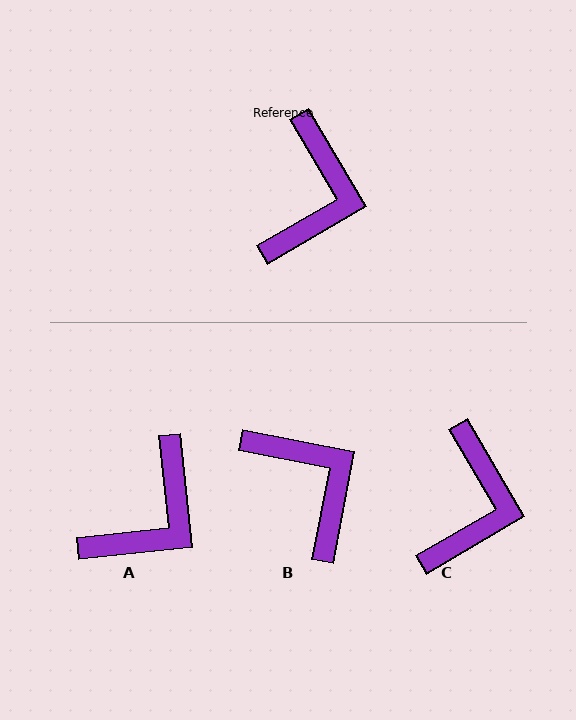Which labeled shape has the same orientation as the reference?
C.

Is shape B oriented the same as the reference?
No, it is off by about 49 degrees.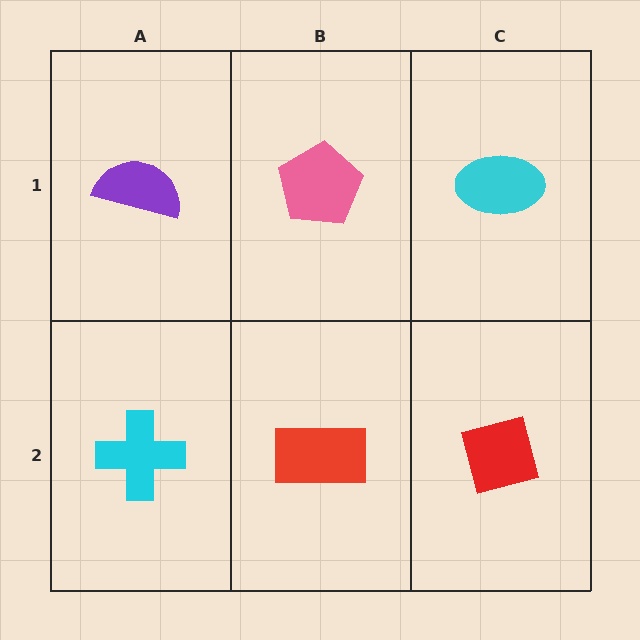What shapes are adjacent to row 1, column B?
A red rectangle (row 2, column B), a purple semicircle (row 1, column A), a cyan ellipse (row 1, column C).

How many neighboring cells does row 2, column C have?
2.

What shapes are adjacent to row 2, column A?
A purple semicircle (row 1, column A), a red rectangle (row 2, column B).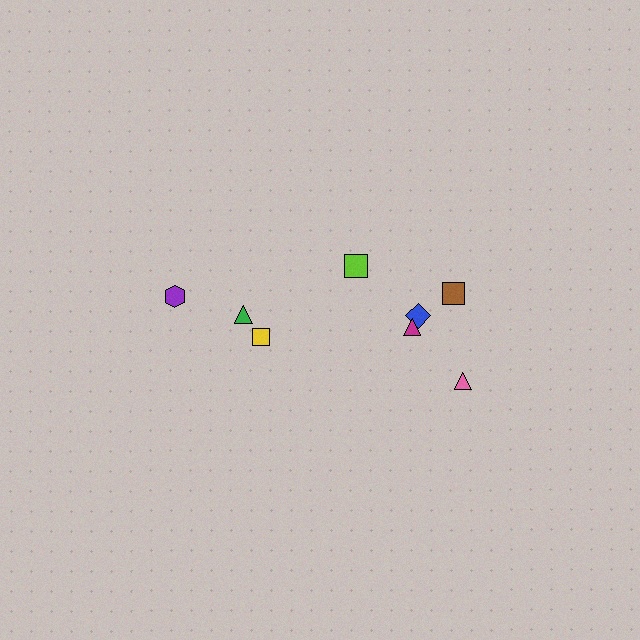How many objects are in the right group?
There are 5 objects.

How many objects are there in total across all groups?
There are 8 objects.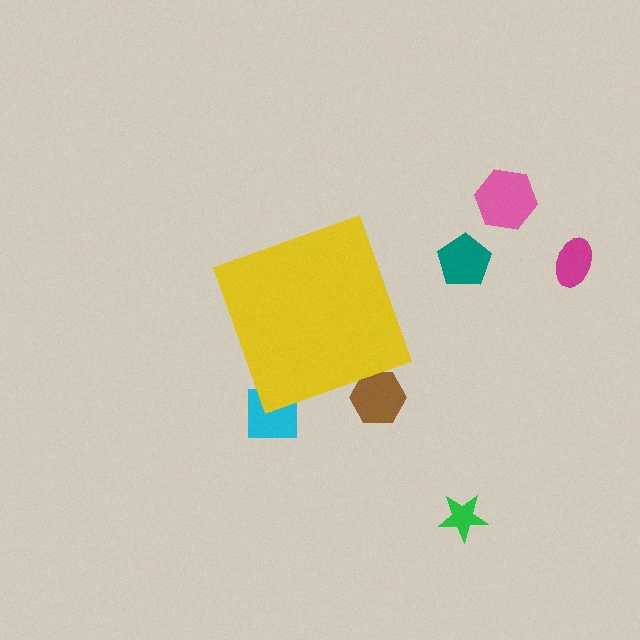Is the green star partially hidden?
No, the green star is fully visible.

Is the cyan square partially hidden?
Yes, the cyan square is partially hidden behind the yellow diamond.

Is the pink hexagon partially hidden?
No, the pink hexagon is fully visible.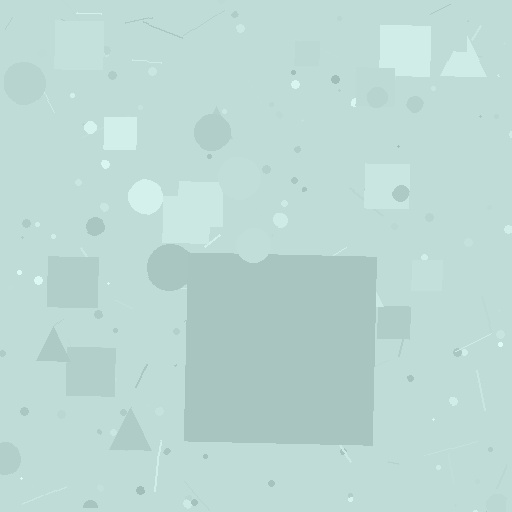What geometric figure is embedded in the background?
A square is embedded in the background.